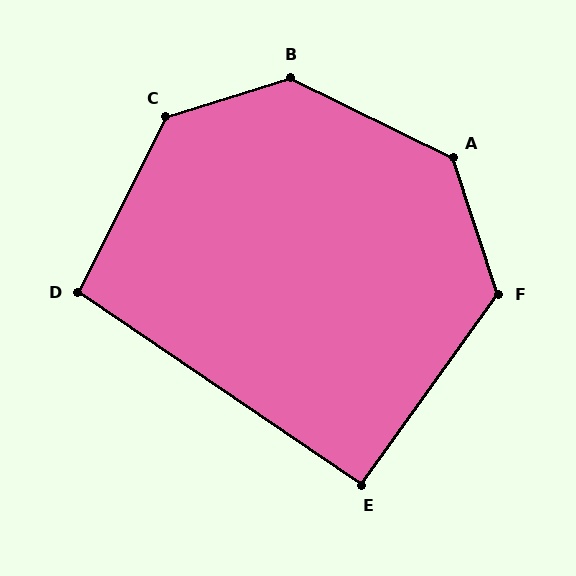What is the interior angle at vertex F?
Approximately 126 degrees (obtuse).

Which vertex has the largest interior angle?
B, at approximately 136 degrees.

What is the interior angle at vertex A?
Approximately 135 degrees (obtuse).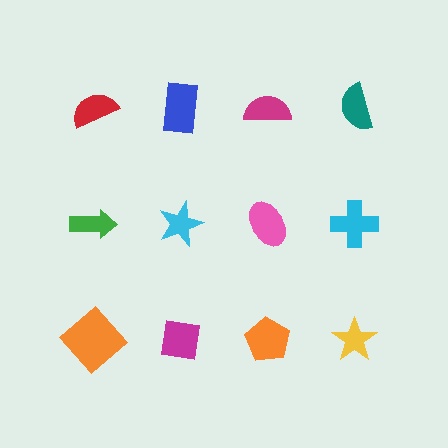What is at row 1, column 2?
A blue rectangle.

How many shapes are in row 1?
4 shapes.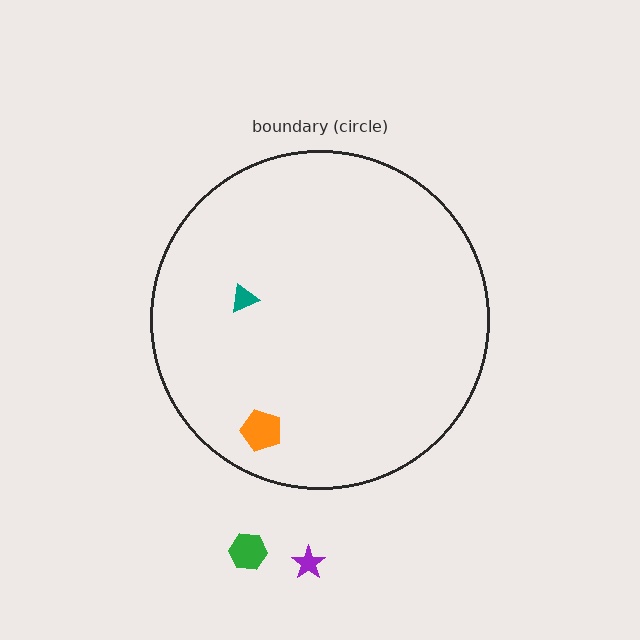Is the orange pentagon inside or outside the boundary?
Inside.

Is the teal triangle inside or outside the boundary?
Inside.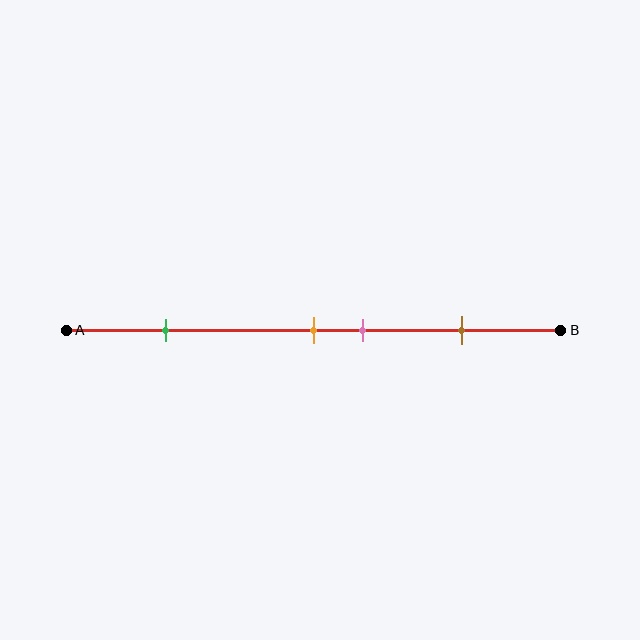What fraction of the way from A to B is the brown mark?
The brown mark is approximately 80% (0.8) of the way from A to B.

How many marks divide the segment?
There are 4 marks dividing the segment.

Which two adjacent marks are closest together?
The orange and pink marks are the closest adjacent pair.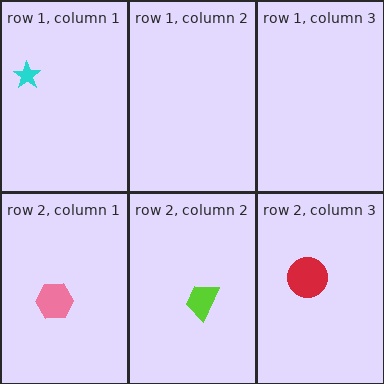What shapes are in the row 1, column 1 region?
The cyan star.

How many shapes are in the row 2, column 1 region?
1.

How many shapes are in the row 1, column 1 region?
1.